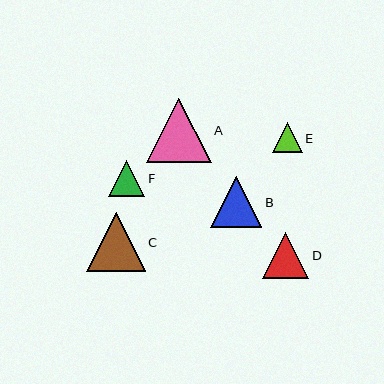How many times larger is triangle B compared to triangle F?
Triangle B is approximately 1.4 times the size of triangle F.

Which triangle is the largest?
Triangle A is the largest with a size of approximately 65 pixels.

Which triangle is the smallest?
Triangle E is the smallest with a size of approximately 30 pixels.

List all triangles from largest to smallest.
From largest to smallest: A, C, B, D, F, E.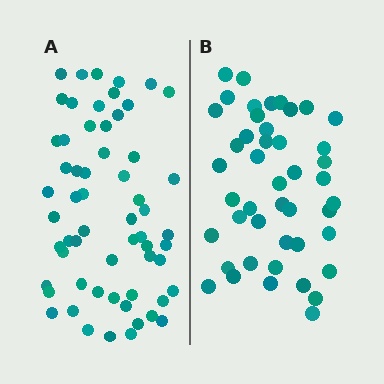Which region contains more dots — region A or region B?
Region A (the left region) has more dots.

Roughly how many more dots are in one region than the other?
Region A has approximately 15 more dots than region B.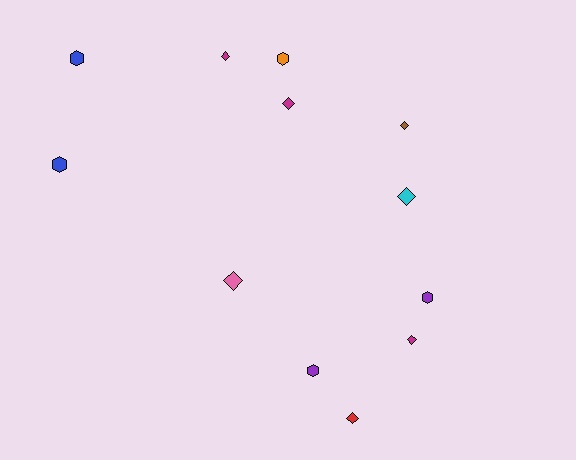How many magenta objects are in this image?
There are 3 magenta objects.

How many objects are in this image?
There are 12 objects.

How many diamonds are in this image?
There are 7 diamonds.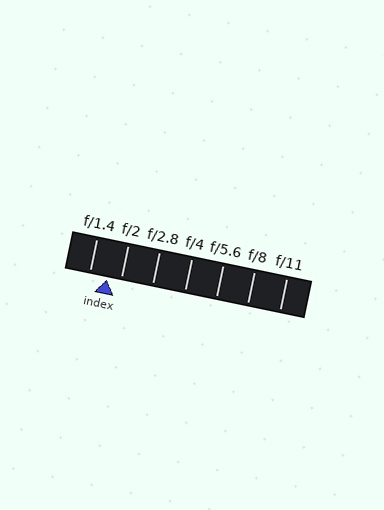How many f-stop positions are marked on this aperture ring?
There are 7 f-stop positions marked.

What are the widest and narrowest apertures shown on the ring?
The widest aperture shown is f/1.4 and the narrowest is f/11.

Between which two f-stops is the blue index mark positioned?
The index mark is between f/1.4 and f/2.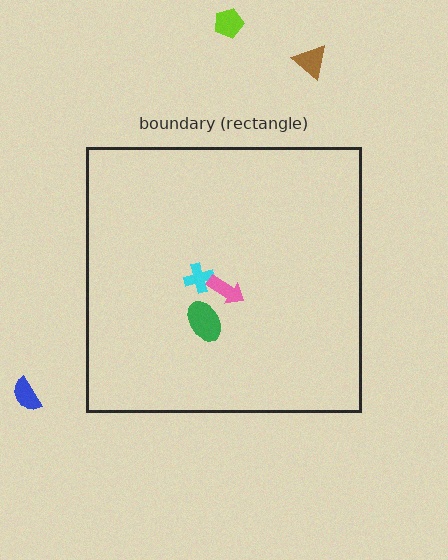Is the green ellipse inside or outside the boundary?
Inside.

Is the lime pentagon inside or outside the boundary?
Outside.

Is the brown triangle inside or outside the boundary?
Outside.